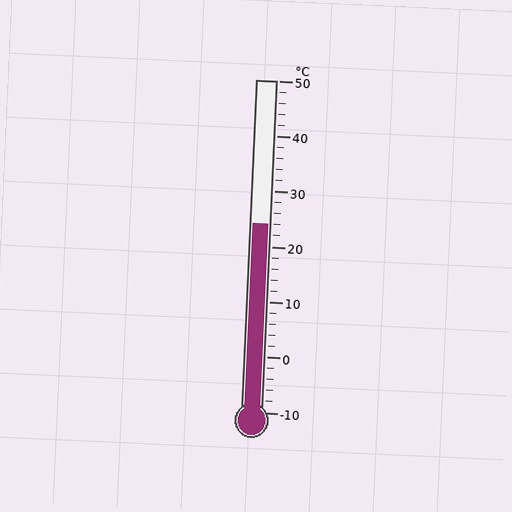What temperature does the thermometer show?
The thermometer shows approximately 24°C.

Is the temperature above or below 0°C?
The temperature is above 0°C.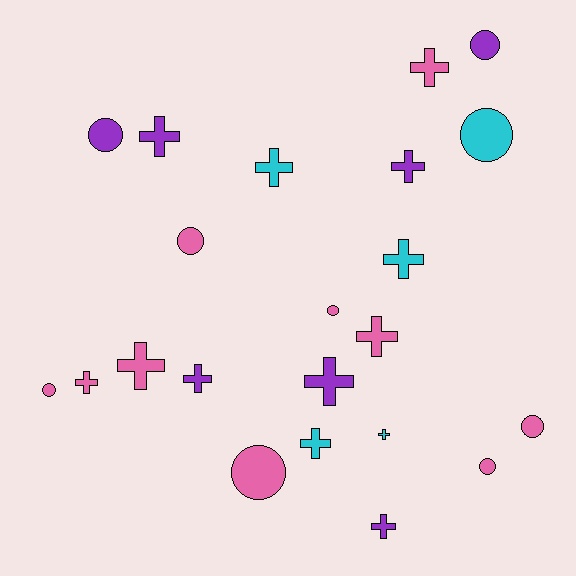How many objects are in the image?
There are 22 objects.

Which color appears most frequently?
Pink, with 10 objects.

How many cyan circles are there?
There is 1 cyan circle.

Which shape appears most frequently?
Cross, with 13 objects.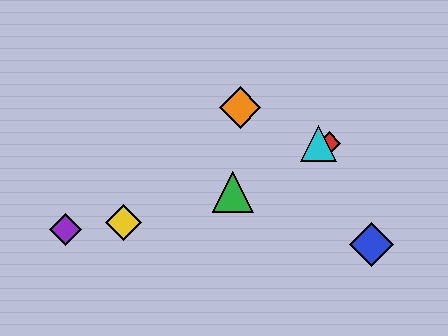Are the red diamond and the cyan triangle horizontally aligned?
Yes, both are at y≈143.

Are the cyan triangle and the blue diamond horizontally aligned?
No, the cyan triangle is at y≈143 and the blue diamond is at y≈245.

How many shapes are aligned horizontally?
2 shapes (the red diamond, the cyan triangle) are aligned horizontally.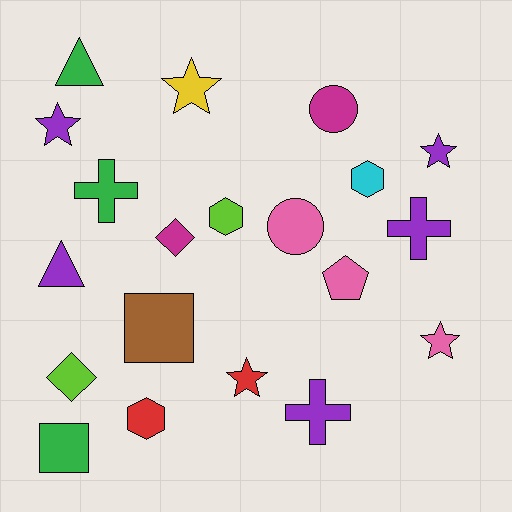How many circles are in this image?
There are 2 circles.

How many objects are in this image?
There are 20 objects.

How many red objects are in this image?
There are 2 red objects.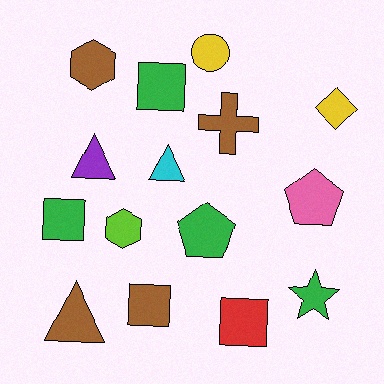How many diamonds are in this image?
There is 1 diamond.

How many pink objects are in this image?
There is 1 pink object.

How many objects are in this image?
There are 15 objects.